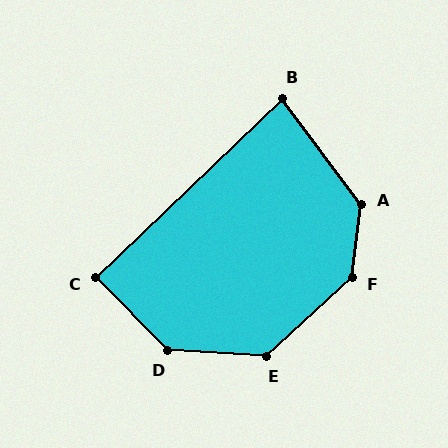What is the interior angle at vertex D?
Approximately 137 degrees (obtuse).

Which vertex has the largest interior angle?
F, at approximately 140 degrees.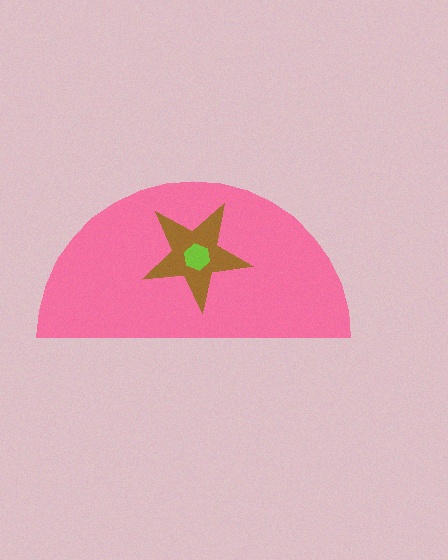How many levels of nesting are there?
3.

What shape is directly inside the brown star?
The lime hexagon.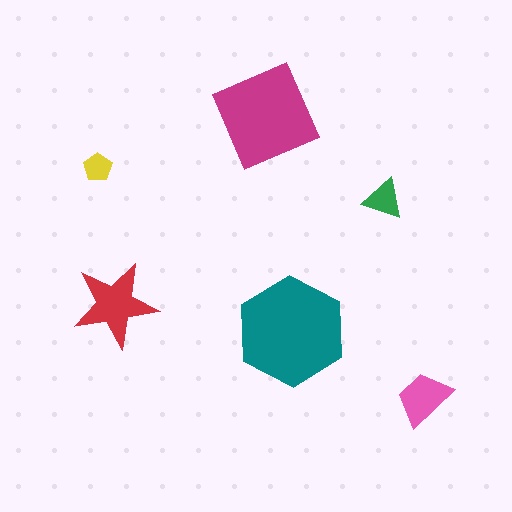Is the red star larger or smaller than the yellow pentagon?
Larger.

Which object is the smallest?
The yellow pentagon.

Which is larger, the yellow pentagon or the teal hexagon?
The teal hexagon.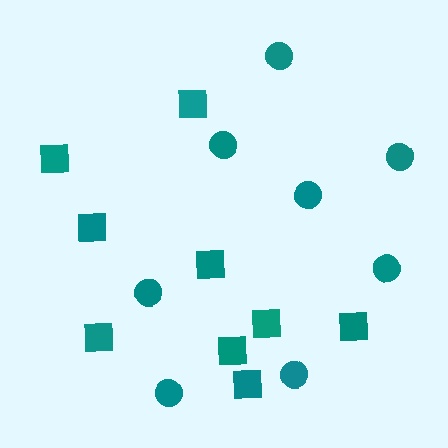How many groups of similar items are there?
There are 2 groups: one group of circles (8) and one group of squares (9).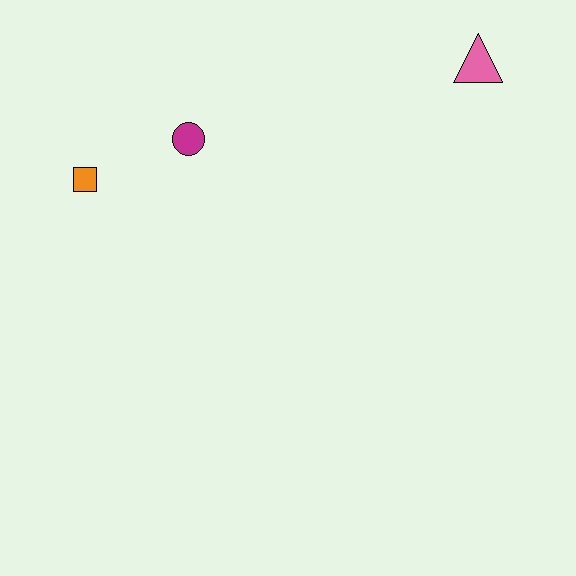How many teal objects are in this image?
There are no teal objects.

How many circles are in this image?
There is 1 circle.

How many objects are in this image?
There are 3 objects.